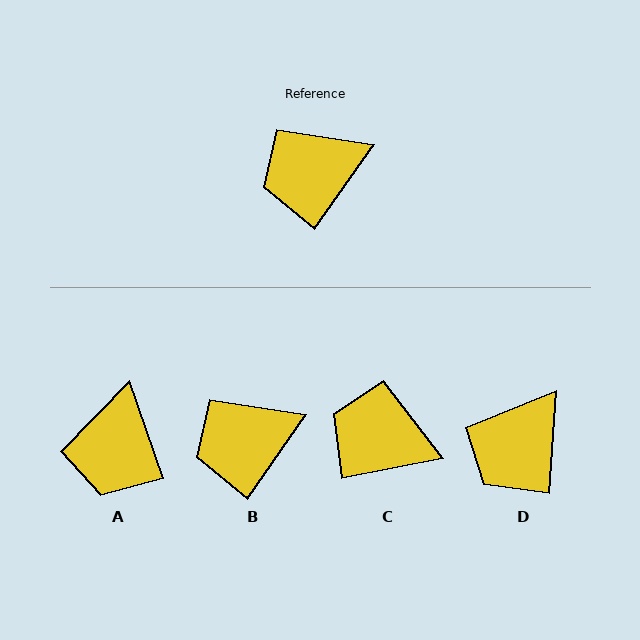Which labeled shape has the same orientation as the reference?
B.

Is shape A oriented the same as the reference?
No, it is off by about 55 degrees.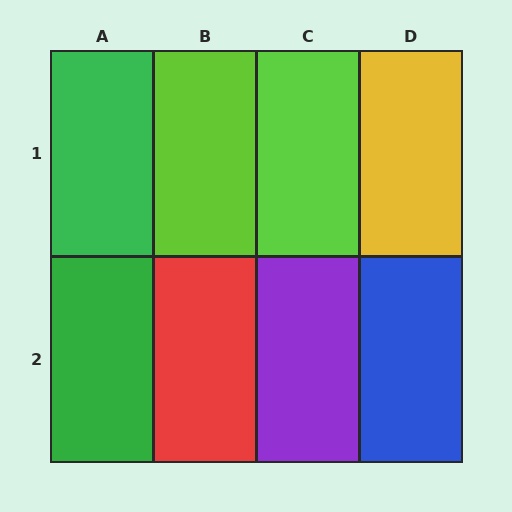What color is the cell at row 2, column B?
Red.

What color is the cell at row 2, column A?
Green.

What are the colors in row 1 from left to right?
Green, lime, lime, yellow.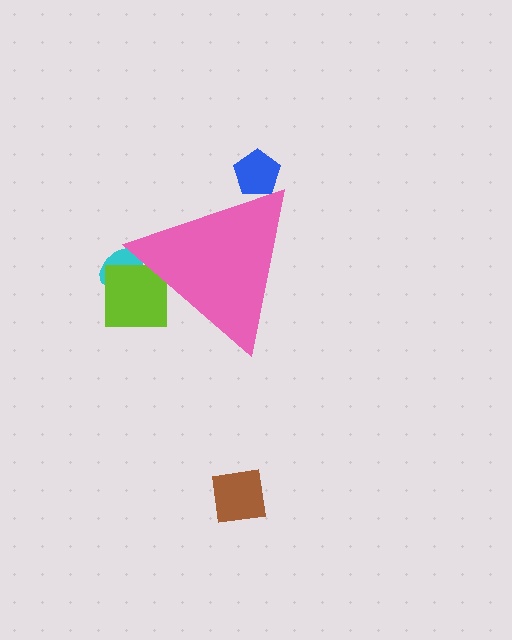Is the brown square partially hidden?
No, the brown square is fully visible.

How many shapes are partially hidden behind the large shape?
3 shapes are partially hidden.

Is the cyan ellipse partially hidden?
Yes, the cyan ellipse is partially hidden behind the pink triangle.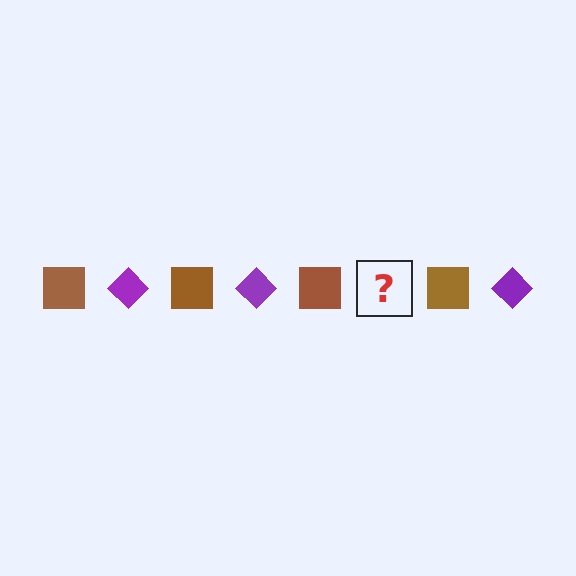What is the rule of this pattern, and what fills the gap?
The rule is that the pattern alternates between brown square and purple diamond. The gap should be filled with a purple diamond.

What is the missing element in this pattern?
The missing element is a purple diamond.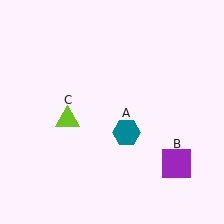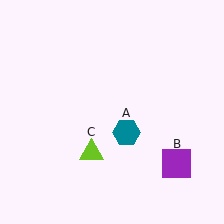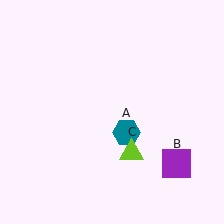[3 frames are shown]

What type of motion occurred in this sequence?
The lime triangle (object C) rotated counterclockwise around the center of the scene.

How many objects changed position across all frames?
1 object changed position: lime triangle (object C).